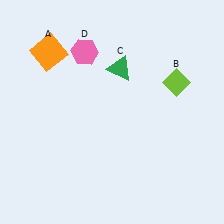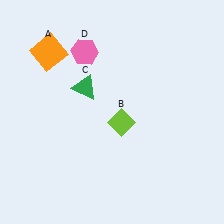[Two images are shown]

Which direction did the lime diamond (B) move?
The lime diamond (B) moved left.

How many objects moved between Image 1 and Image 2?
2 objects moved between the two images.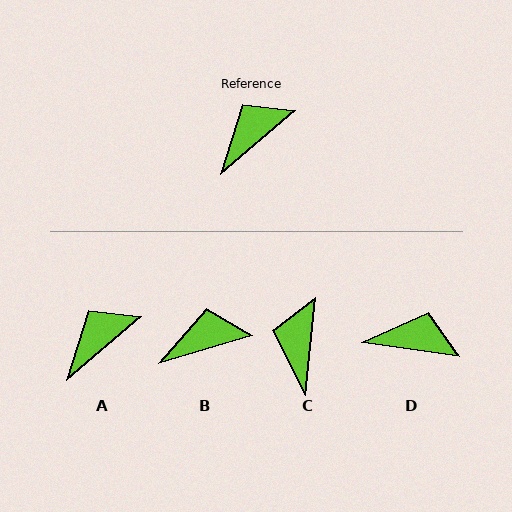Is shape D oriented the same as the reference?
No, it is off by about 48 degrees.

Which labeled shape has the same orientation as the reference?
A.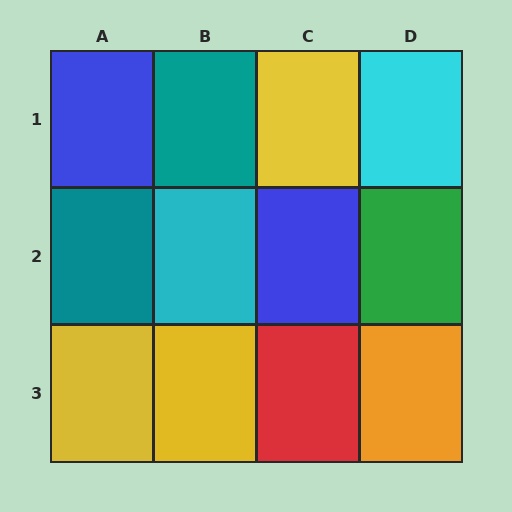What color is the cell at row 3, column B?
Yellow.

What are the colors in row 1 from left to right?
Blue, teal, yellow, cyan.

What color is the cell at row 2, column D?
Green.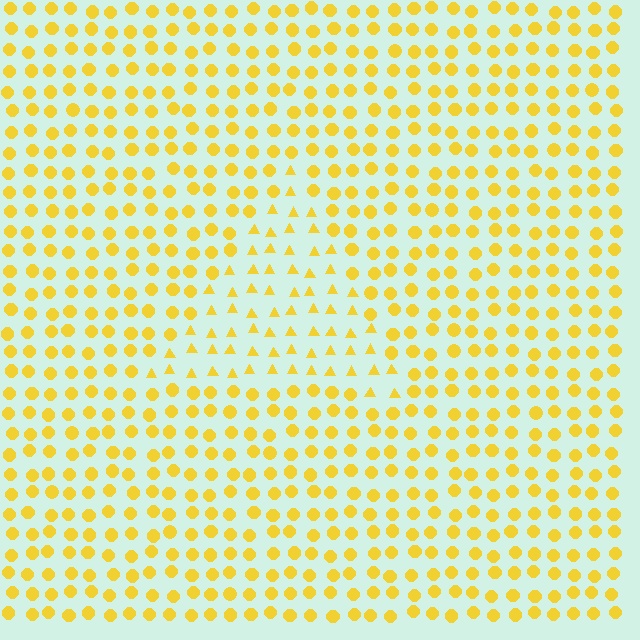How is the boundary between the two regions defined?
The boundary is defined by a change in element shape: triangles inside vs. circles outside. All elements share the same color and spacing.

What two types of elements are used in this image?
The image uses triangles inside the triangle region and circles outside it.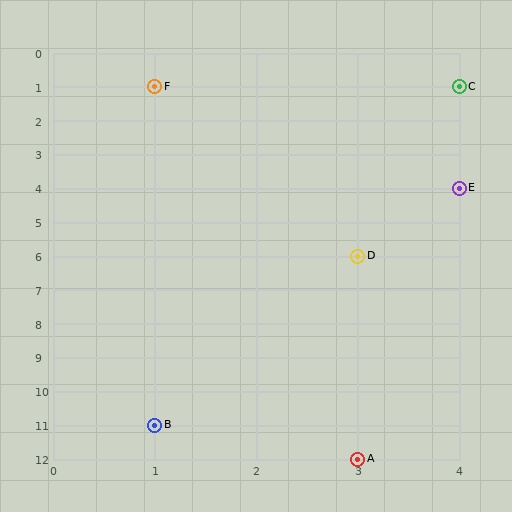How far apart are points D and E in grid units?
Points D and E are 1 column and 2 rows apart (about 2.2 grid units diagonally).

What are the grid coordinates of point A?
Point A is at grid coordinates (3, 12).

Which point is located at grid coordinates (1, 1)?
Point F is at (1, 1).